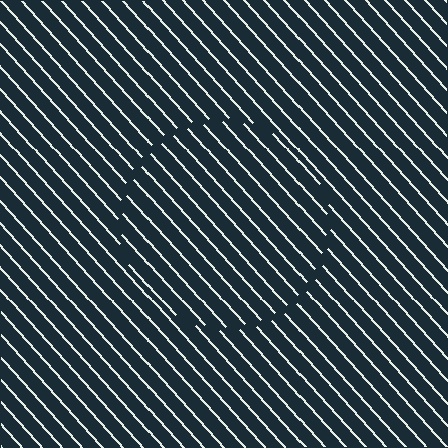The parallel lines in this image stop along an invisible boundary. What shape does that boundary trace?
An illusory circle. The interior of the shape contains the same grating, shifted by half a period — the contour is defined by the phase discontinuity where line-ends from the inner and outer gratings abut.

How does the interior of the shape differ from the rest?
The interior of the shape contains the same grating, shifted by half a period — the contour is defined by the phase discontinuity where line-ends from the inner and outer gratings abut.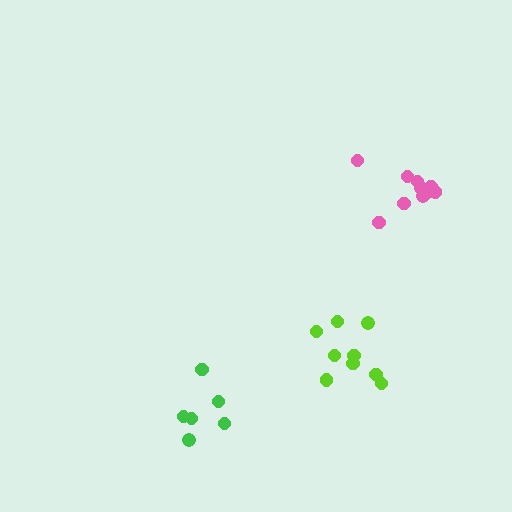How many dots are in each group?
Group 1: 6 dots, Group 2: 10 dots, Group 3: 9 dots (25 total).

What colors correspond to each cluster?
The clusters are colored: green, pink, lime.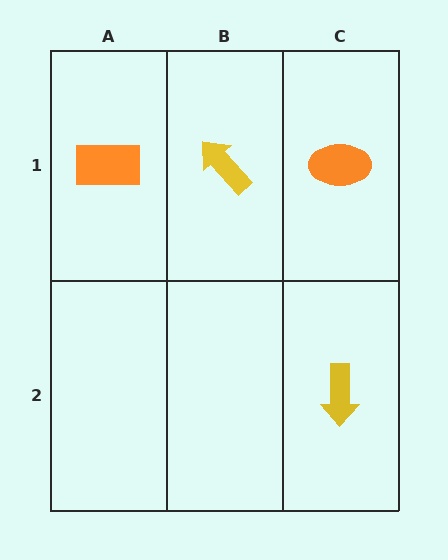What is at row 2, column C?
A yellow arrow.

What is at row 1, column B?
A yellow arrow.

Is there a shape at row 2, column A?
No, that cell is empty.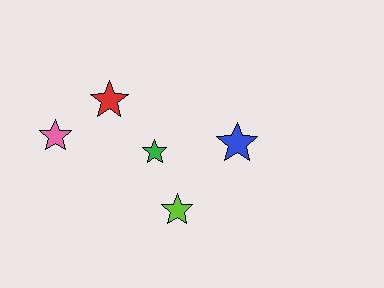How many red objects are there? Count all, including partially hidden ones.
There is 1 red object.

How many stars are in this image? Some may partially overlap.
There are 5 stars.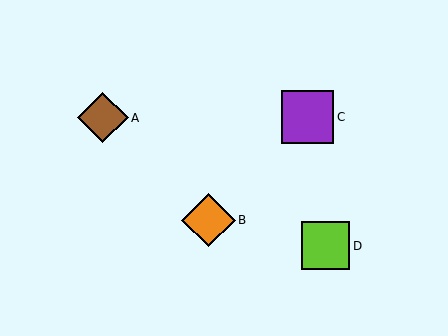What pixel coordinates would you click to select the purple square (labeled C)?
Click at (307, 117) to select the purple square C.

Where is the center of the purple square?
The center of the purple square is at (307, 117).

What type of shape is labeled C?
Shape C is a purple square.